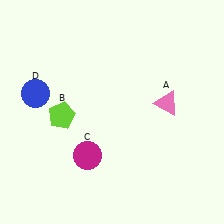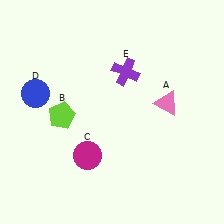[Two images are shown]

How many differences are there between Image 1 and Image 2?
There is 1 difference between the two images.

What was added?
A purple cross (E) was added in Image 2.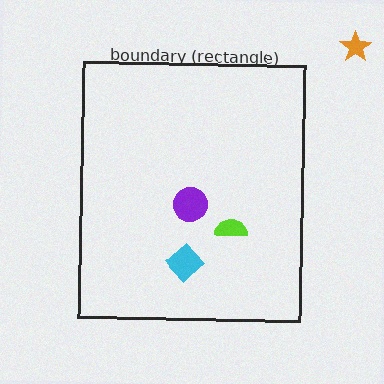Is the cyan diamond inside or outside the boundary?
Inside.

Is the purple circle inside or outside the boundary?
Inside.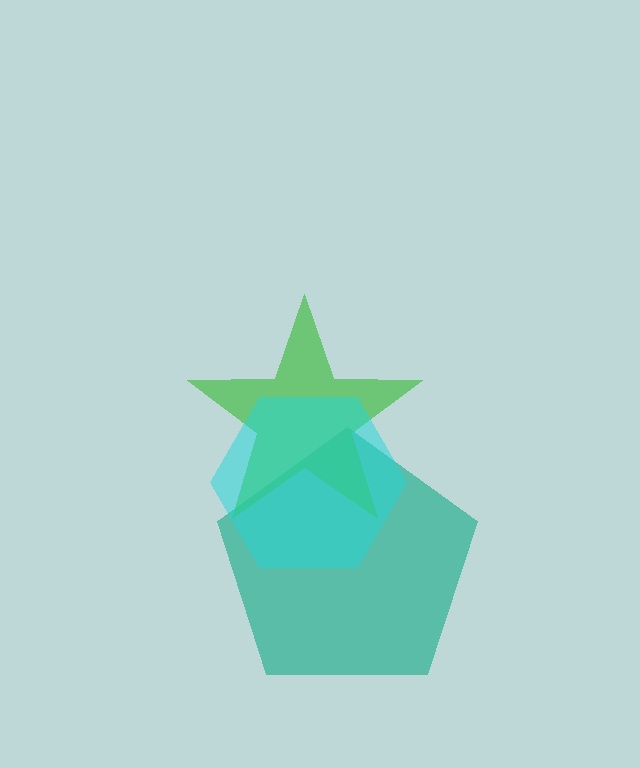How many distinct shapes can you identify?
There are 3 distinct shapes: a teal pentagon, a green star, a cyan hexagon.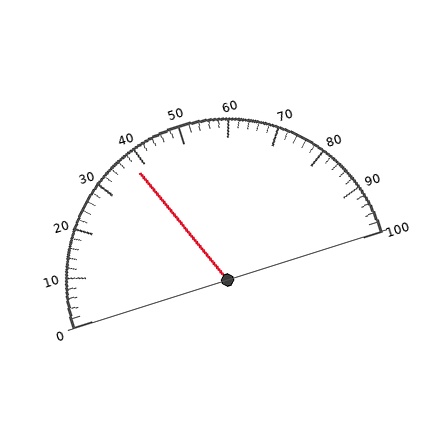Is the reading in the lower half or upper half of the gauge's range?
The reading is in the lower half of the range (0 to 100).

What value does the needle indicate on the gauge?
The needle indicates approximately 38.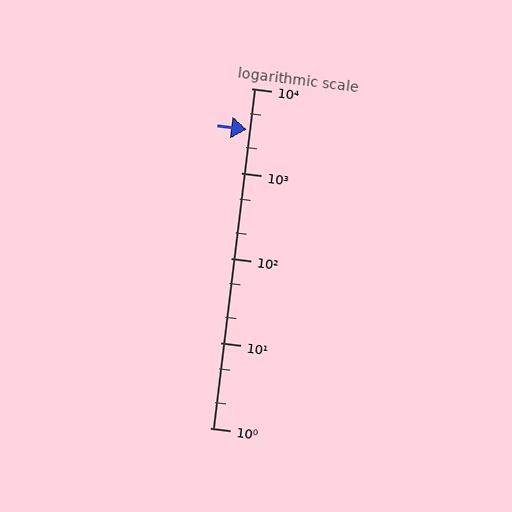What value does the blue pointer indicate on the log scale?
The pointer indicates approximately 3300.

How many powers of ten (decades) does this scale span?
The scale spans 4 decades, from 1 to 10000.